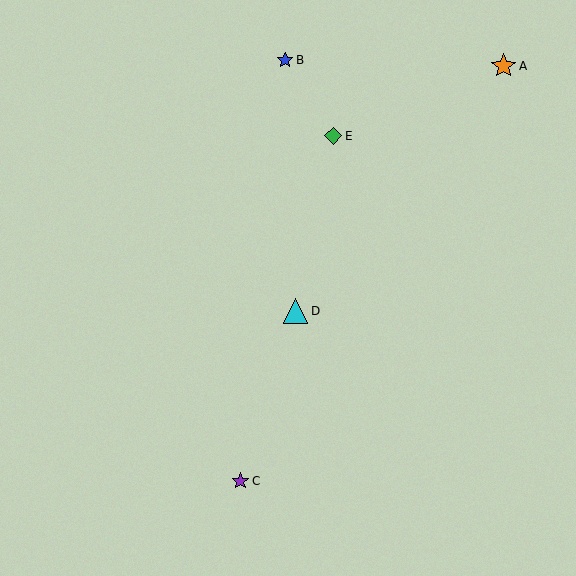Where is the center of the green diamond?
The center of the green diamond is at (333, 136).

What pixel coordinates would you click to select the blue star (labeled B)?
Click at (285, 60) to select the blue star B.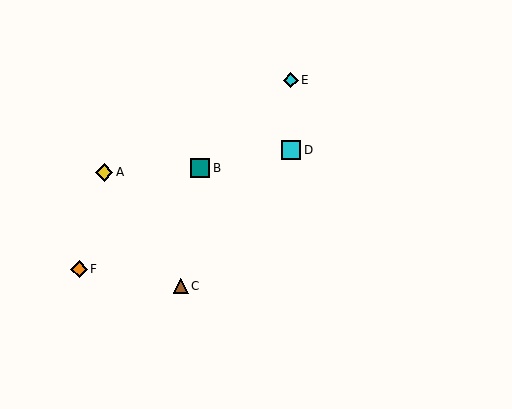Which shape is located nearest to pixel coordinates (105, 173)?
The yellow diamond (labeled A) at (104, 172) is nearest to that location.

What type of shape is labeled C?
Shape C is a brown triangle.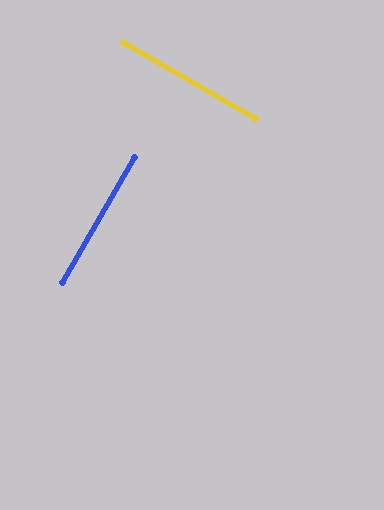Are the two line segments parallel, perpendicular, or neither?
Perpendicular — they meet at approximately 90°.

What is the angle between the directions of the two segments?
Approximately 90 degrees.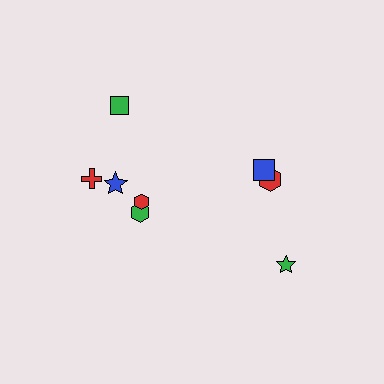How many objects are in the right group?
There are 3 objects.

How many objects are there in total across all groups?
There are 8 objects.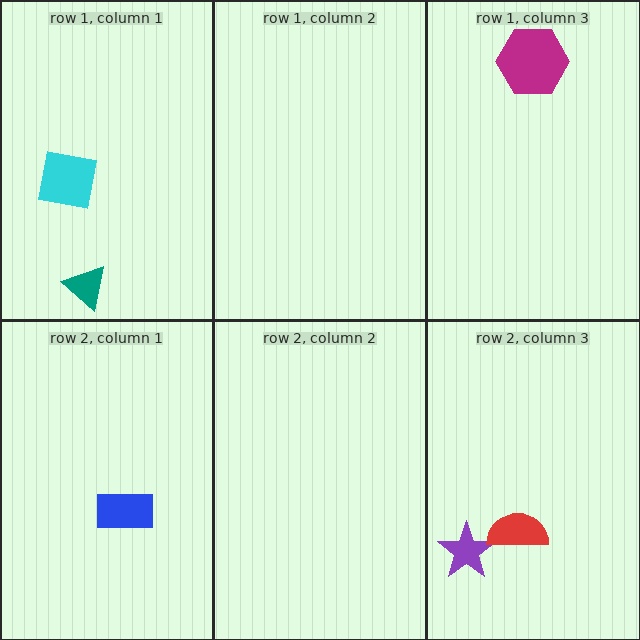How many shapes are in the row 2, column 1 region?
1.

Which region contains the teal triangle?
The row 1, column 1 region.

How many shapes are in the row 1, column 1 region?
2.